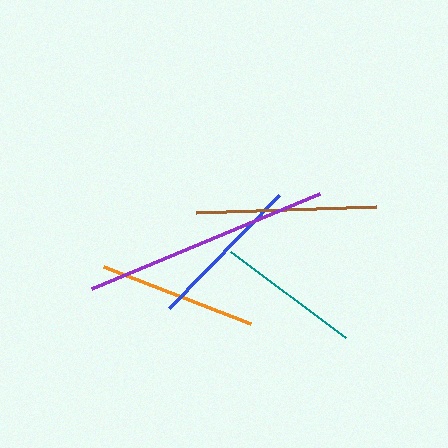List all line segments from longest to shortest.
From longest to shortest: purple, brown, blue, orange, teal.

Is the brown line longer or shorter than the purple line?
The purple line is longer than the brown line.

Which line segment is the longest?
The purple line is the longest at approximately 247 pixels.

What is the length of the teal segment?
The teal segment is approximately 144 pixels long.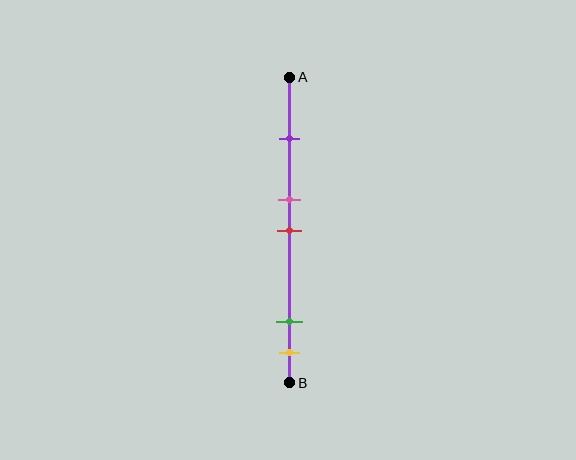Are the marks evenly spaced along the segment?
No, the marks are not evenly spaced.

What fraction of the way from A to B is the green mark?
The green mark is approximately 80% (0.8) of the way from A to B.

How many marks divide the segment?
There are 5 marks dividing the segment.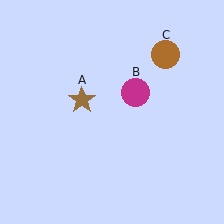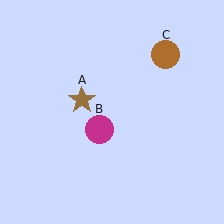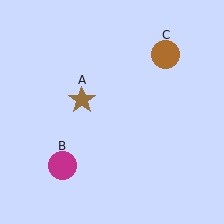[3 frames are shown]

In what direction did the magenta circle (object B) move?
The magenta circle (object B) moved down and to the left.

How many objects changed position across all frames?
1 object changed position: magenta circle (object B).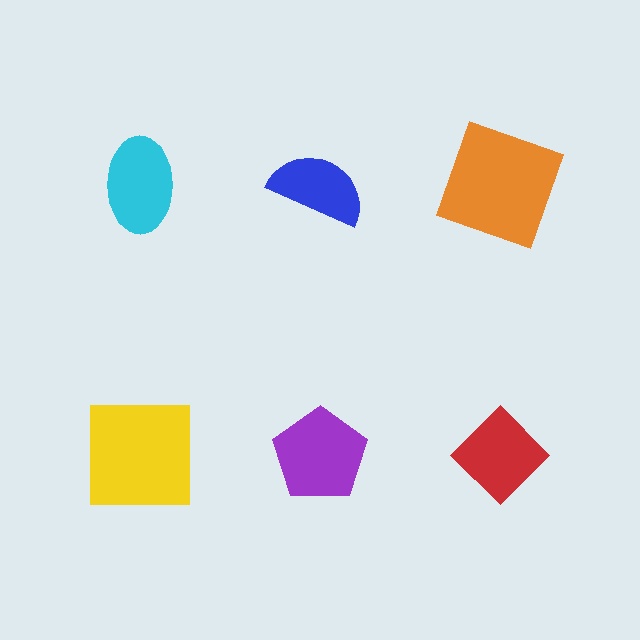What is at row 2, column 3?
A red diamond.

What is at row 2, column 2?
A purple pentagon.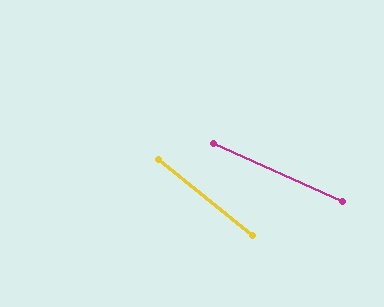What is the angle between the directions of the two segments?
Approximately 15 degrees.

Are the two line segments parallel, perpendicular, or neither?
Neither parallel nor perpendicular — they differ by about 15°.